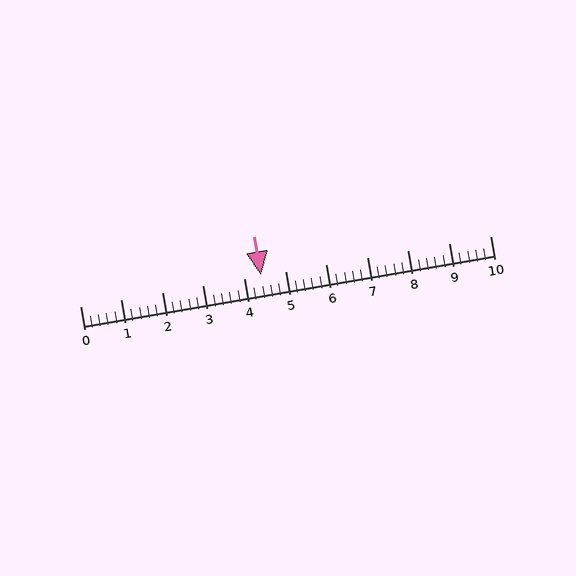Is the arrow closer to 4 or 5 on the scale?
The arrow is closer to 4.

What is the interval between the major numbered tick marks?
The major tick marks are spaced 1 units apart.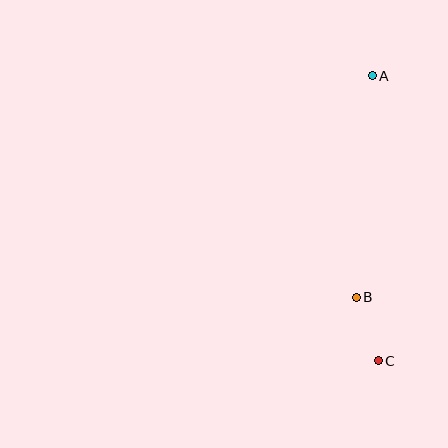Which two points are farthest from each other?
Points A and C are farthest from each other.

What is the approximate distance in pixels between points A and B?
The distance between A and B is approximately 222 pixels.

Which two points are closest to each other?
Points B and C are closest to each other.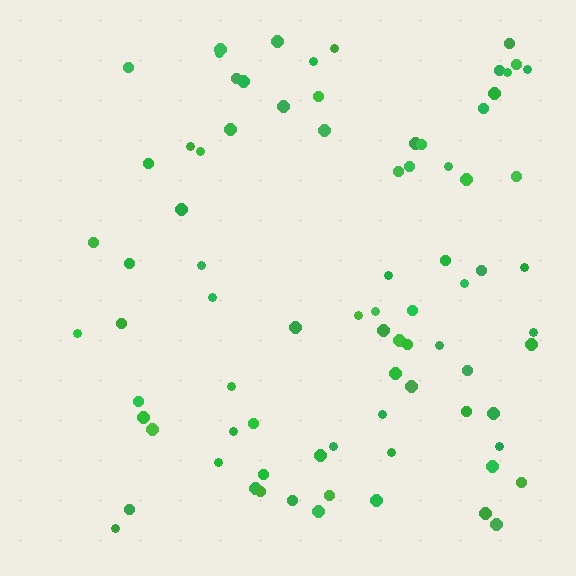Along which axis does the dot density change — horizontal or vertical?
Horizontal.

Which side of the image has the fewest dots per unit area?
The left.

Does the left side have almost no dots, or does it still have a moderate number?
Still a moderate number, just noticeably fewer than the right.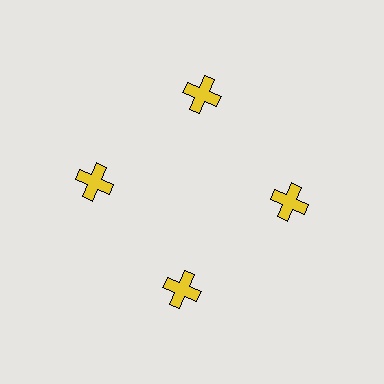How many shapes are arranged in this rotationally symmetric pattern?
There are 4 shapes, arranged in 4 groups of 1.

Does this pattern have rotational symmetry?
Yes, this pattern has 4-fold rotational symmetry. It looks the same after rotating 90 degrees around the center.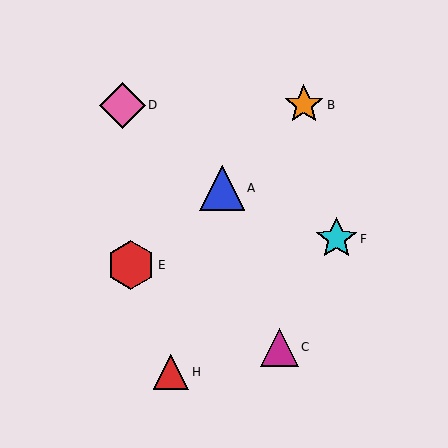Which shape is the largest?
The red hexagon (labeled E) is the largest.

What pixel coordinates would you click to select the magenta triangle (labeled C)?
Click at (279, 347) to select the magenta triangle C.